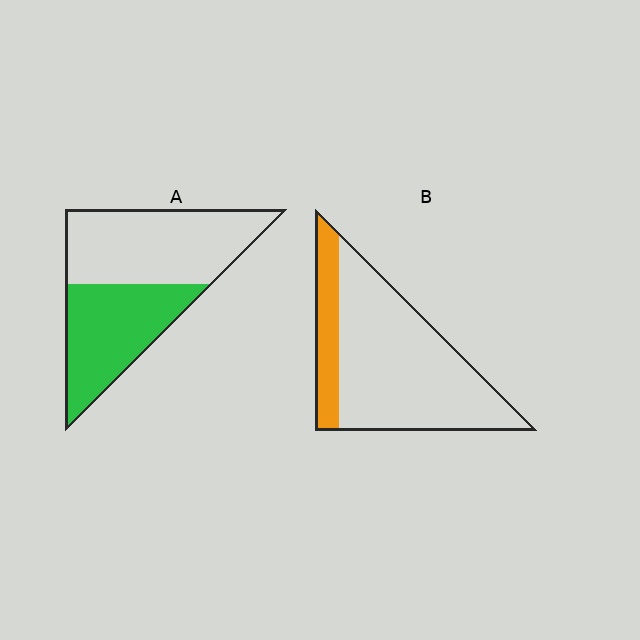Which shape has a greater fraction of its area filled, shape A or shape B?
Shape A.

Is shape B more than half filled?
No.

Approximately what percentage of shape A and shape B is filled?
A is approximately 45% and B is approximately 20%.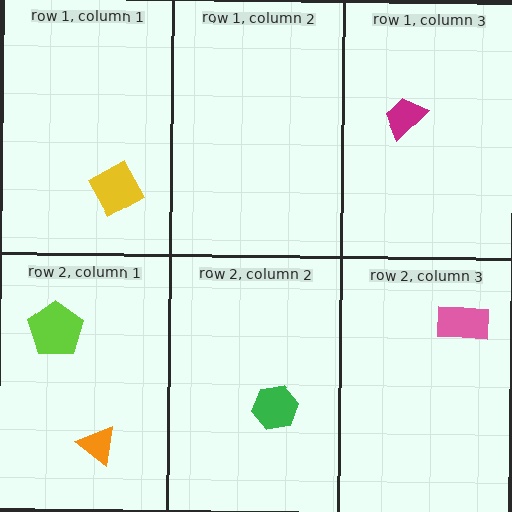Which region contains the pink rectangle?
The row 2, column 3 region.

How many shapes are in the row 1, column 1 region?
1.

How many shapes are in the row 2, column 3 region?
1.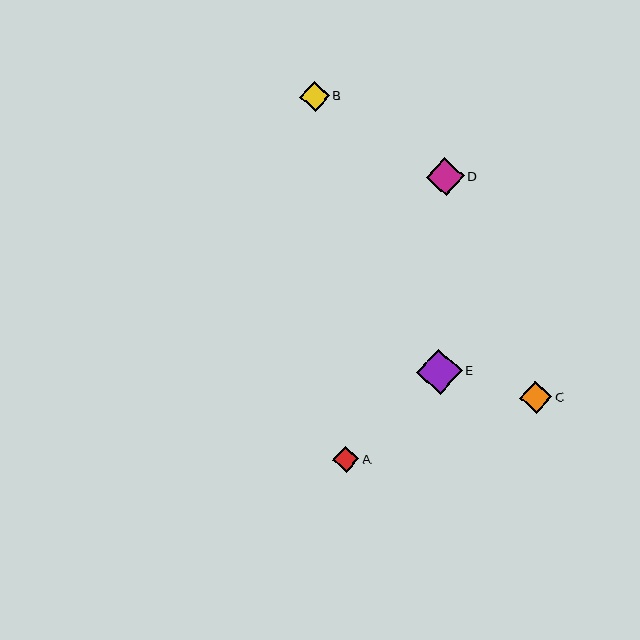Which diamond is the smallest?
Diamond A is the smallest with a size of approximately 27 pixels.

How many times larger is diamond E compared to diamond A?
Diamond E is approximately 1.7 times the size of diamond A.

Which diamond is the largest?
Diamond E is the largest with a size of approximately 45 pixels.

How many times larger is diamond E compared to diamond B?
Diamond E is approximately 1.5 times the size of diamond B.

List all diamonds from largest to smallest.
From largest to smallest: E, D, C, B, A.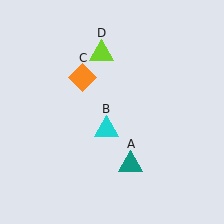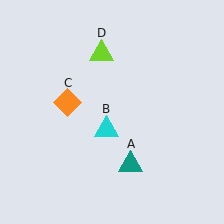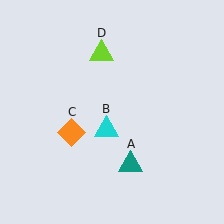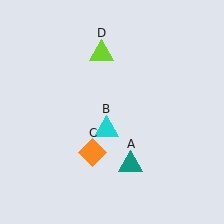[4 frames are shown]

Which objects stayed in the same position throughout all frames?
Teal triangle (object A) and cyan triangle (object B) and lime triangle (object D) remained stationary.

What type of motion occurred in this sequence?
The orange diamond (object C) rotated counterclockwise around the center of the scene.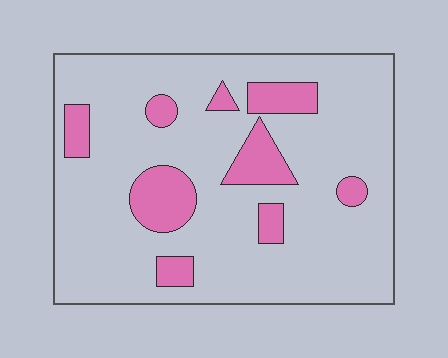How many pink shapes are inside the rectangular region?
9.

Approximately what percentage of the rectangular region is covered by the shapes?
Approximately 15%.